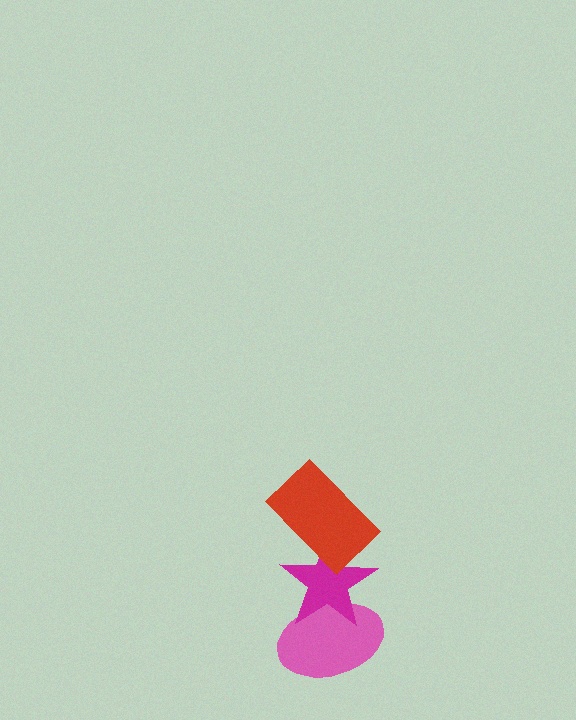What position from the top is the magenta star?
The magenta star is 2nd from the top.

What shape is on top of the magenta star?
The red rectangle is on top of the magenta star.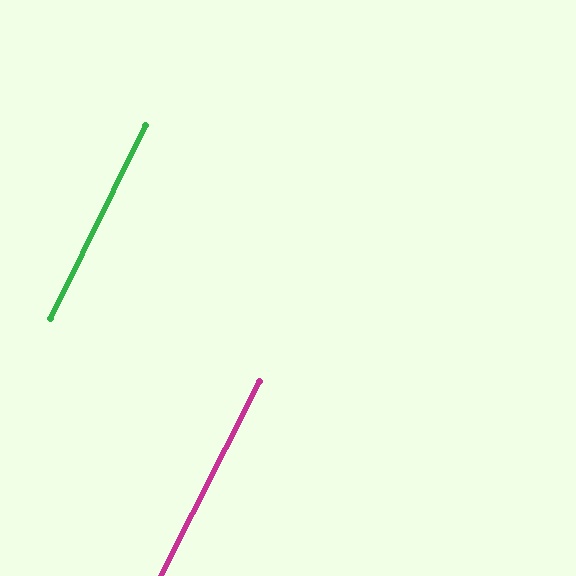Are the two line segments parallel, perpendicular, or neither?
Parallel — their directions differ by only 0.5°.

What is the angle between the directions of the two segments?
Approximately 1 degree.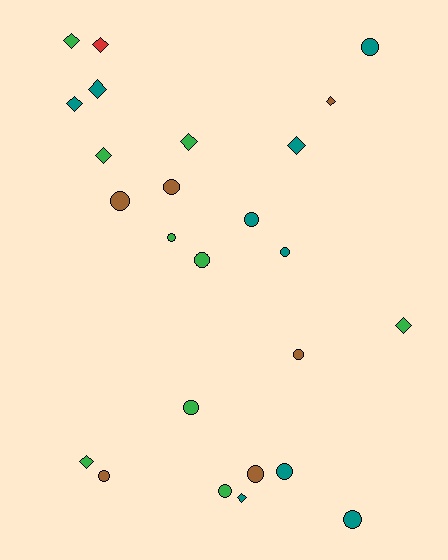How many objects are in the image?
There are 25 objects.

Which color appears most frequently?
Teal, with 9 objects.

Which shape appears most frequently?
Circle, with 14 objects.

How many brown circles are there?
There are 5 brown circles.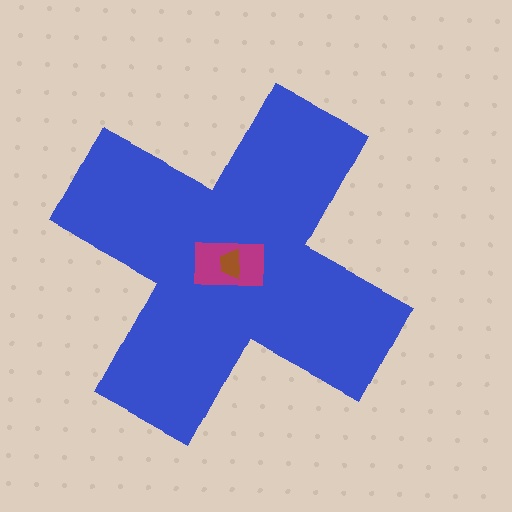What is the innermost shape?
The brown trapezoid.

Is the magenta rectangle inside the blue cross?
Yes.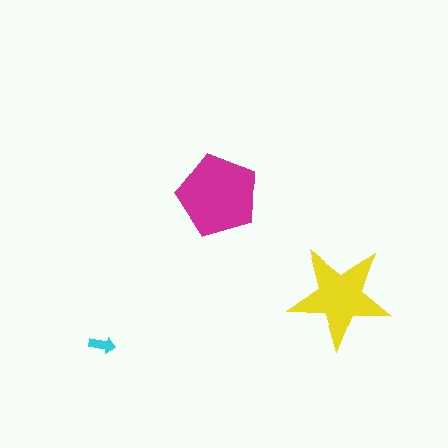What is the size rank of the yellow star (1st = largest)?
2nd.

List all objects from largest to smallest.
The magenta pentagon, the yellow star, the cyan arrow.